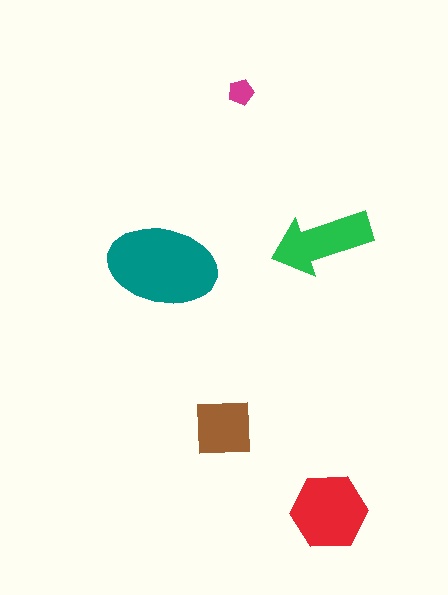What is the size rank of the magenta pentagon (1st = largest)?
5th.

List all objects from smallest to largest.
The magenta pentagon, the brown square, the green arrow, the red hexagon, the teal ellipse.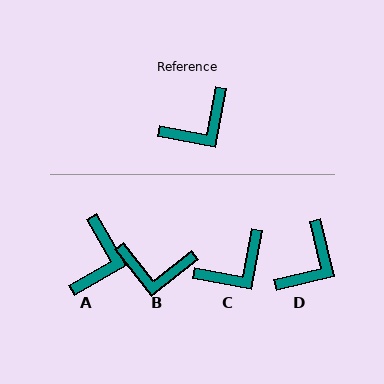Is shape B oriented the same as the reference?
No, it is off by about 41 degrees.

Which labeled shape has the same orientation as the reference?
C.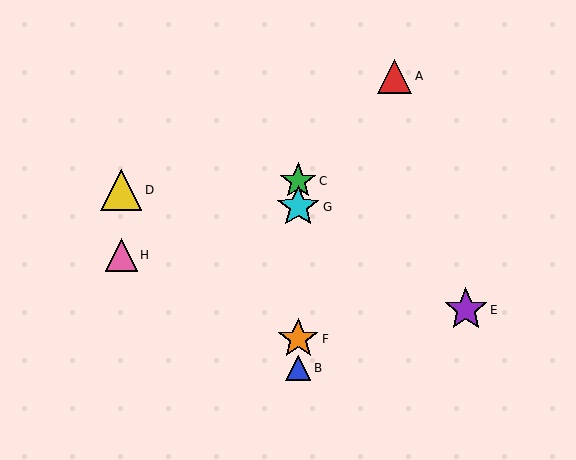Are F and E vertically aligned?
No, F is at x≈298 and E is at x≈466.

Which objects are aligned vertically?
Objects B, C, F, G are aligned vertically.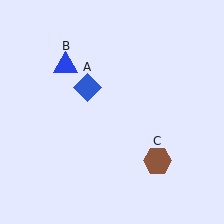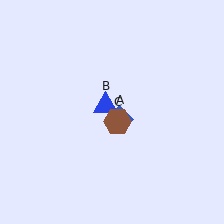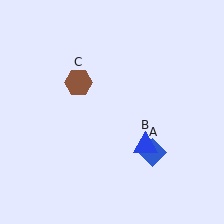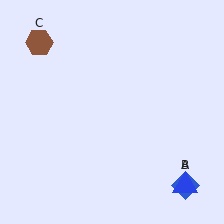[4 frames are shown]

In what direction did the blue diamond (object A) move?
The blue diamond (object A) moved down and to the right.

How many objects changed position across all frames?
3 objects changed position: blue diamond (object A), blue triangle (object B), brown hexagon (object C).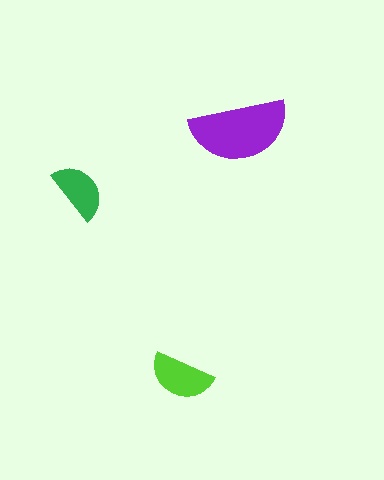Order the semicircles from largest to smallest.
the purple one, the lime one, the green one.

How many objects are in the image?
There are 3 objects in the image.